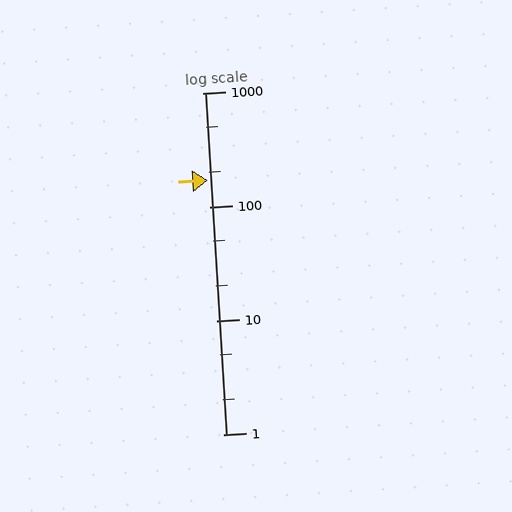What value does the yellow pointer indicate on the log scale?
The pointer indicates approximately 170.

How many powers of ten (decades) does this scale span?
The scale spans 3 decades, from 1 to 1000.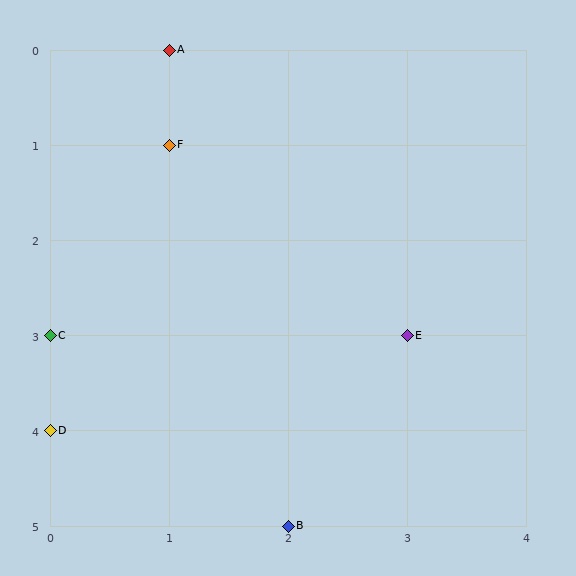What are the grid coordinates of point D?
Point D is at grid coordinates (0, 4).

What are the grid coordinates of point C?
Point C is at grid coordinates (0, 3).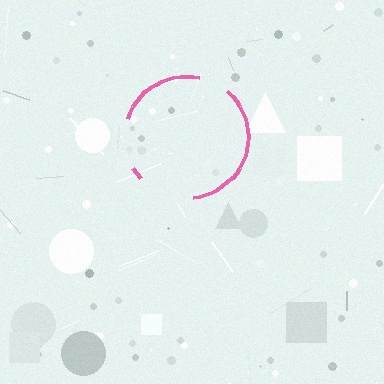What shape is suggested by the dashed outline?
The dashed outline suggests a circle.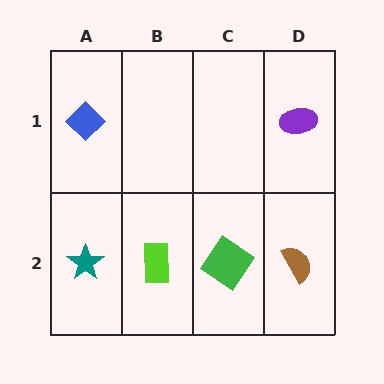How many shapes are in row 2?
4 shapes.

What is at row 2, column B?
A lime rectangle.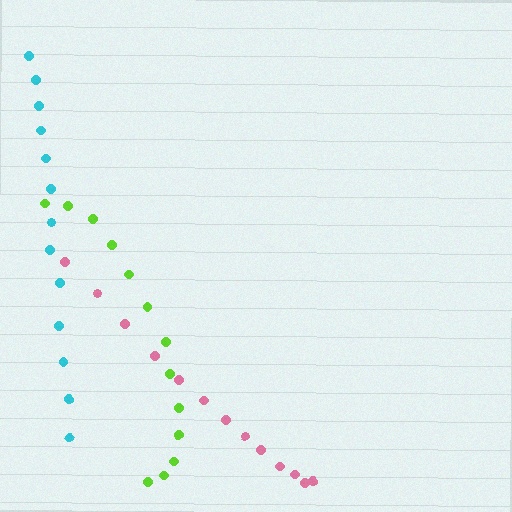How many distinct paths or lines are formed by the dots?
There are 3 distinct paths.